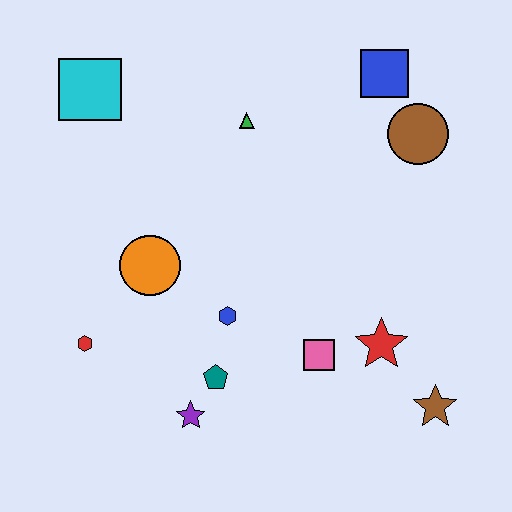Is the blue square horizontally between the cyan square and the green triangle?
No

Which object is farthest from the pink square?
The cyan square is farthest from the pink square.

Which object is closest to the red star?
The pink square is closest to the red star.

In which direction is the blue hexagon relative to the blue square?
The blue hexagon is below the blue square.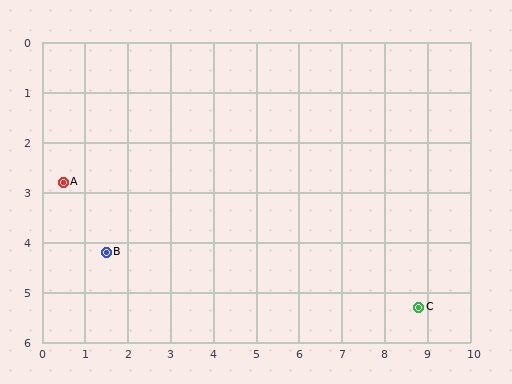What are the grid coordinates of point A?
Point A is at approximately (0.5, 2.8).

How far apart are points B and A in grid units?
Points B and A are about 1.7 grid units apart.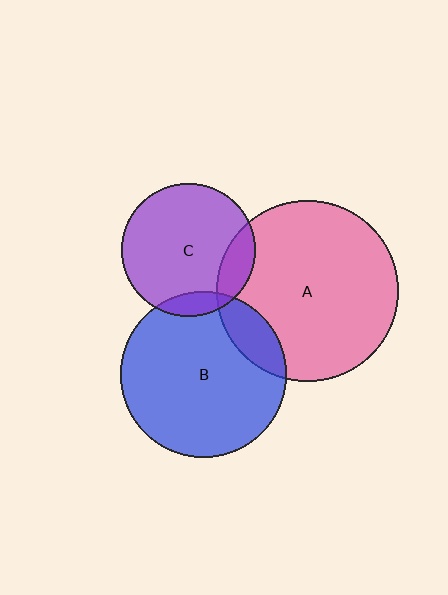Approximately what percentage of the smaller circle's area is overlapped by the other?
Approximately 10%.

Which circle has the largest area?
Circle A (pink).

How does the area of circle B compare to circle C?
Approximately 1.6 times.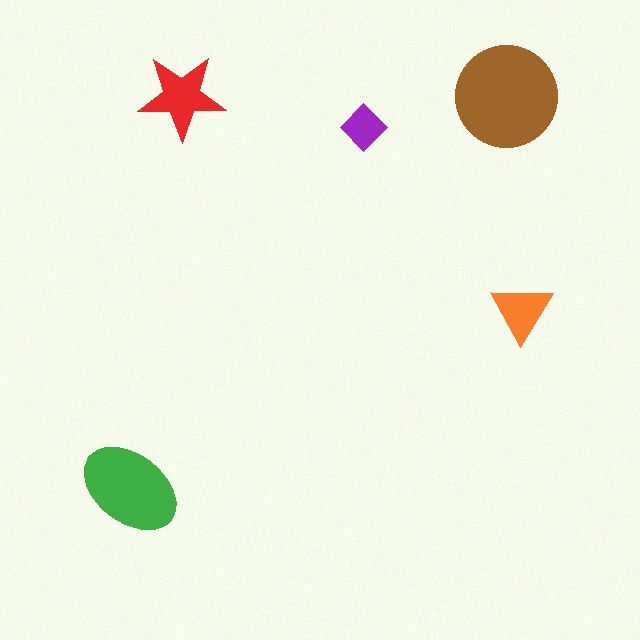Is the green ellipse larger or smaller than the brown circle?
Smaller.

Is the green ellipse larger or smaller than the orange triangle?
Larger.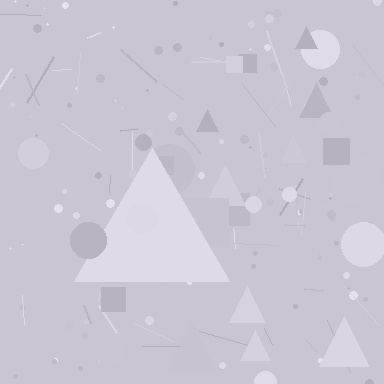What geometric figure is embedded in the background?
A triangle is embedded in the background.